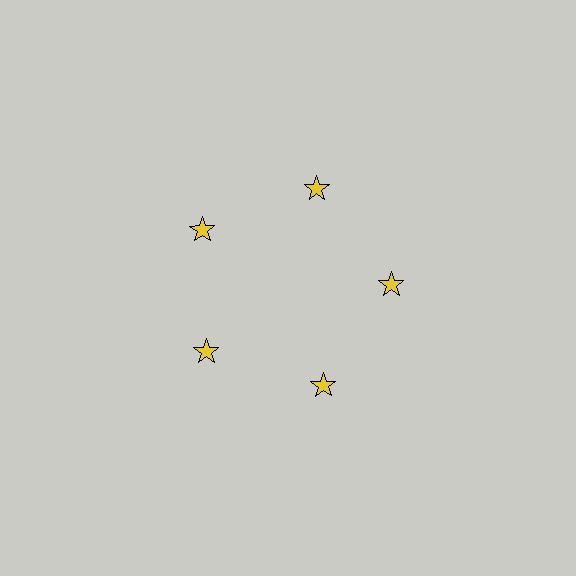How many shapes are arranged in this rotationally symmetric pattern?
There are 5 shapes, arranged in 5 groups of 1.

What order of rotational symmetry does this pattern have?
This pattern has 5-fold rotational symmetry.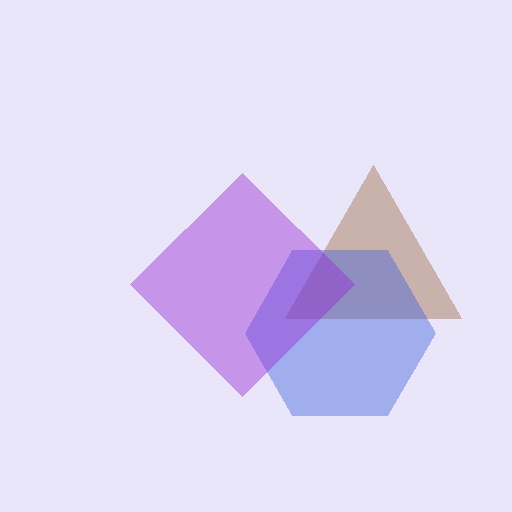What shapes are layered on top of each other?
The layered shapes are: a brown triangle, a blue hexagon, a purple diamond.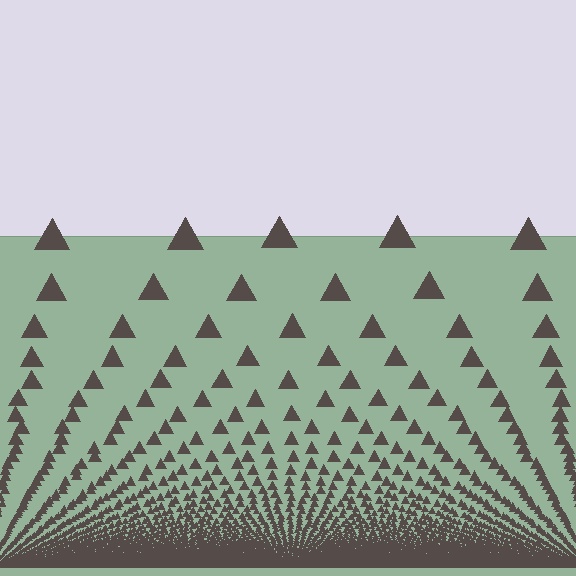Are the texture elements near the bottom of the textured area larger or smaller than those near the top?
Smaller. The gradient is inverted — elements near the bottom are smaller and denser.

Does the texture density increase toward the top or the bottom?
Density increases toward the bottom.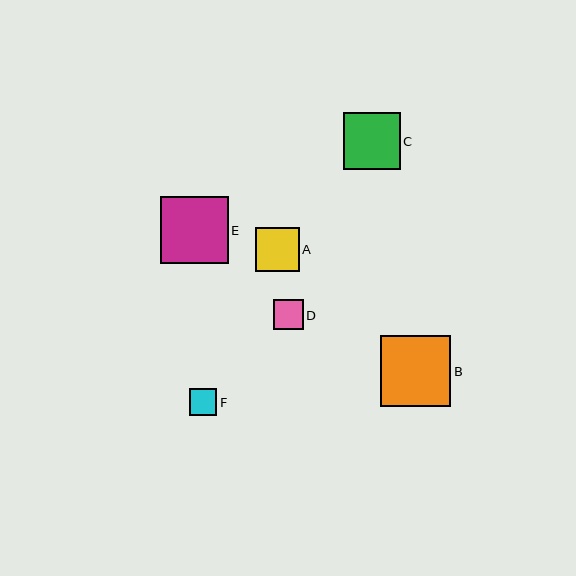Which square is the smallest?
Square F is the smallest with a size of approximately 28 pixels.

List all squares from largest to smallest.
From largest to smallest: B, E, C, A, D, F.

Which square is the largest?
Square B is the largest with a size of approximately 70 pixels.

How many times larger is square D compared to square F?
Square D is approximately 1.1 times the size of square F.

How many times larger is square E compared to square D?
Square E is approximately 2.2 times the size of square D.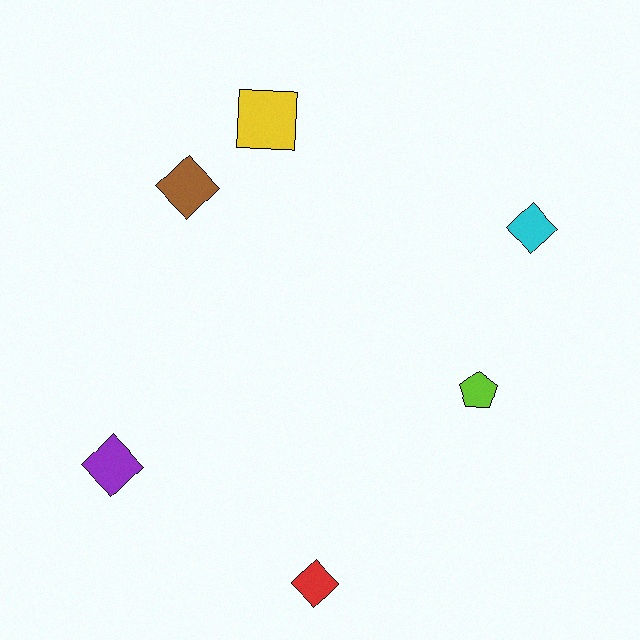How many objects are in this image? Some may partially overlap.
There are 6 objects.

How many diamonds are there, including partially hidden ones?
There are 4 diamonds.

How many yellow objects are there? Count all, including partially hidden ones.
There is 1 yellow object.